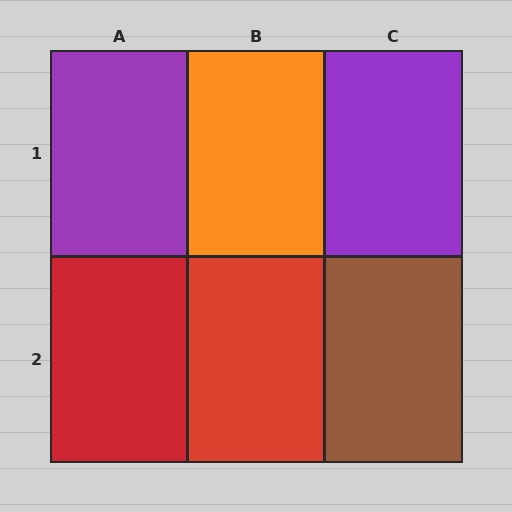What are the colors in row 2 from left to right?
Red, red, brown.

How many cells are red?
2 cells are red.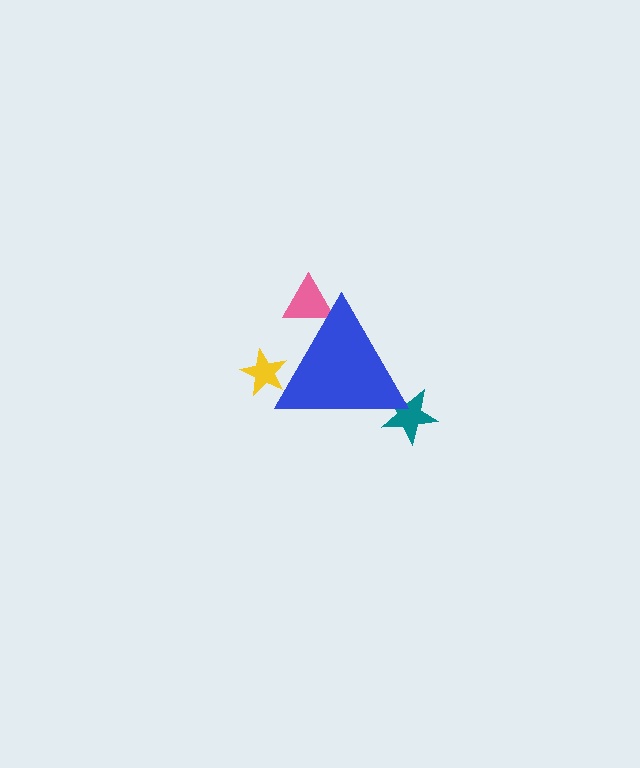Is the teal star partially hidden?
Yes, the teal star is partially hidden behind the blue triangle.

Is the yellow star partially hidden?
Yes, the yellow star is partially hidden behind the blue triangle.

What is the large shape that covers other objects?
A blue triangle.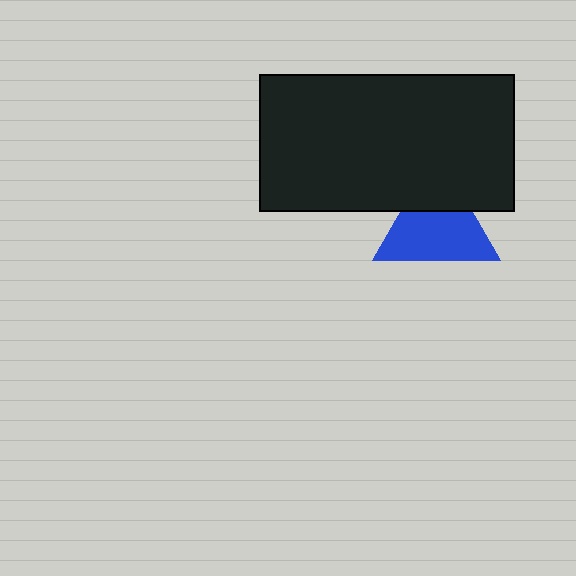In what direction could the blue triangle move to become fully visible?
The blue triangle could move down. That would shift it out from behind the black rectangle entirely.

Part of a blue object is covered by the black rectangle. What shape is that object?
It is a triangle.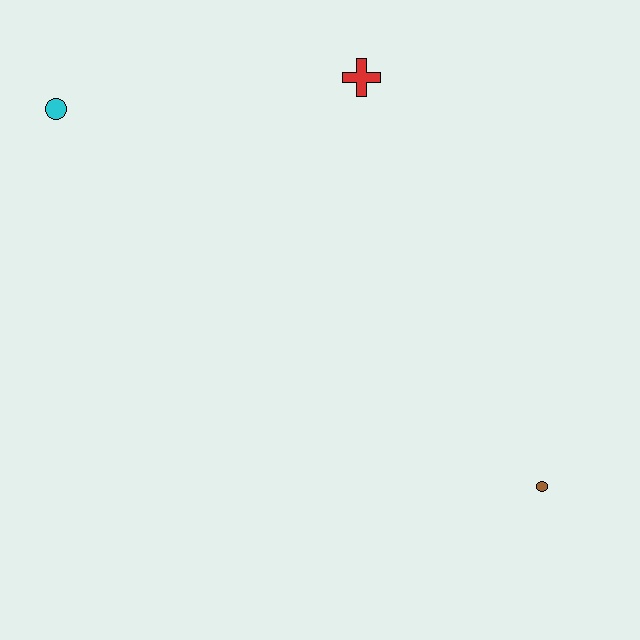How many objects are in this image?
There are 3 objects.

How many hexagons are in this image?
There are no hexagons.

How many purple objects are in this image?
There are no purple objects.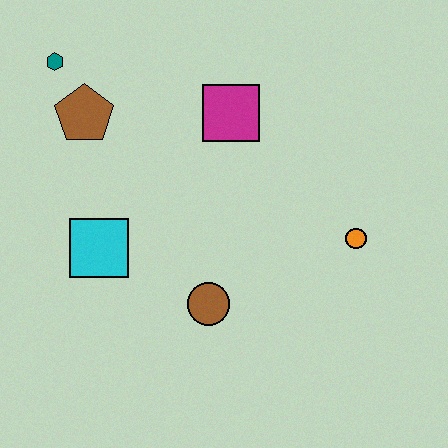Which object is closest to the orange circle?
The brown circle is closest to the orange circle.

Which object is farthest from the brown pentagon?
The orange circle is farthest from the brown pentagon.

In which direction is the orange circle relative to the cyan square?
The orange circle is to the right of the cyan square.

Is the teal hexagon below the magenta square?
No